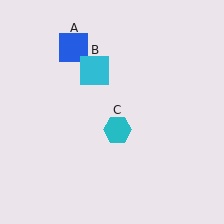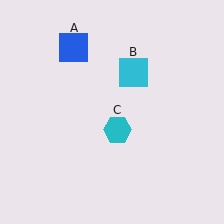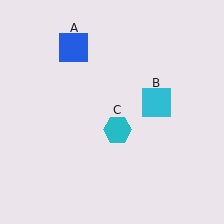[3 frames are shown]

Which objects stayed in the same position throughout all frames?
Blue square (object A) and cyan hexagon (object C) remained stationary.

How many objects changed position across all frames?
1 object changed position: cyan square (object B).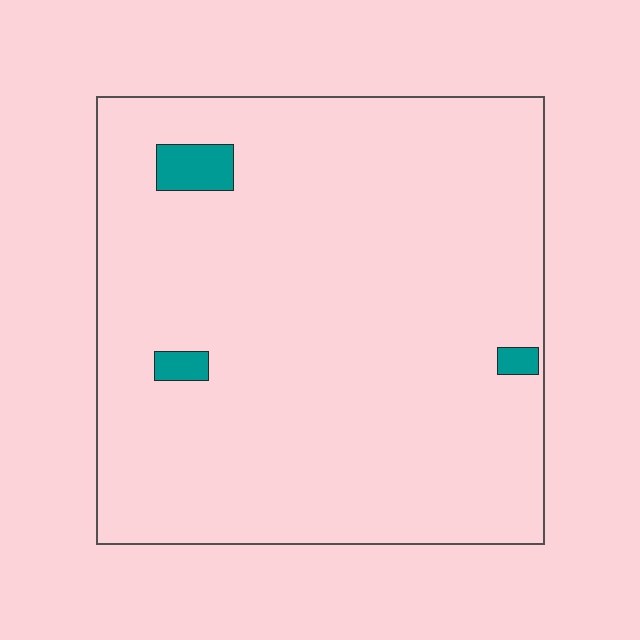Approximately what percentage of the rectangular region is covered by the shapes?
Approximately 5%.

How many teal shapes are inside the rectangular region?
3.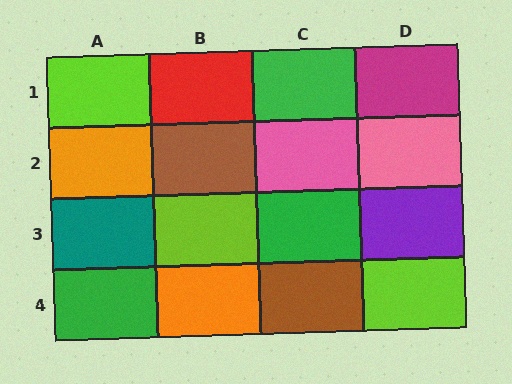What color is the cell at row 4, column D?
Lime.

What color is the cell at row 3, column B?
Lime.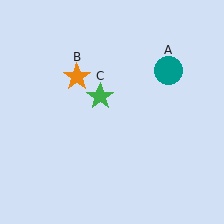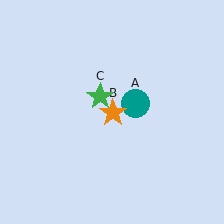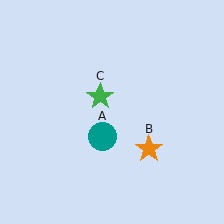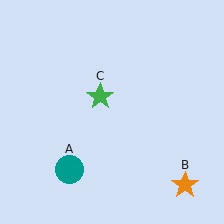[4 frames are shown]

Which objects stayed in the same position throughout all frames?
Green star (object C) remained stationary.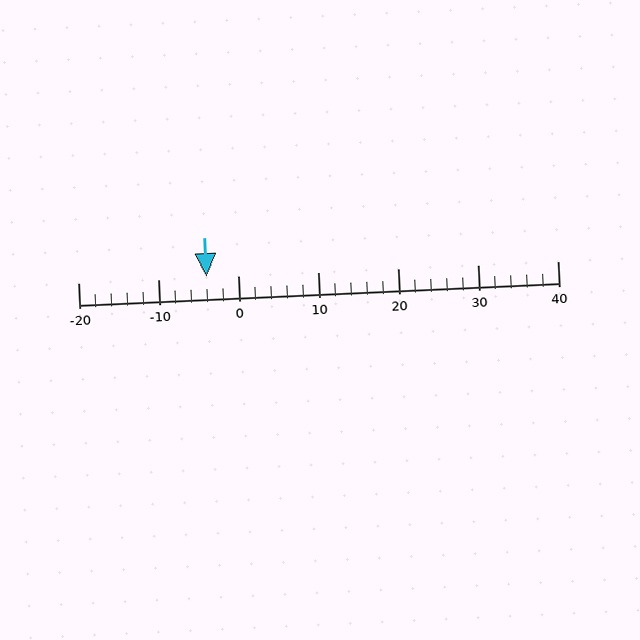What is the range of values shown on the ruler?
The ruler shows values from -20 to 40.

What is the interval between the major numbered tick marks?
The major tick marks are spaced 10 units apart.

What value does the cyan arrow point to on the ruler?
The cyan arrow points to approximately -4.